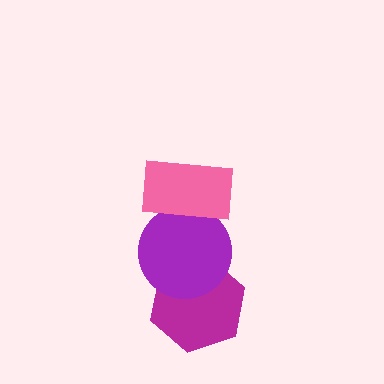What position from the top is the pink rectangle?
The pink rectangle is 1st from the top.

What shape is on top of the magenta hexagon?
The purple circle is on top of the magenta hexagon.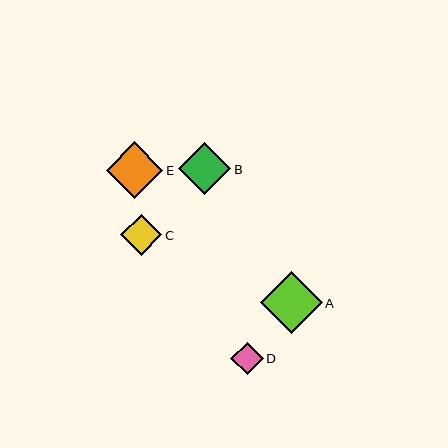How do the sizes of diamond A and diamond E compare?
Diamond A and diamond E are approximately the same size.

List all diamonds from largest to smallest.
From largest to smallest: A, E, B, C, D.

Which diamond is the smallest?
Diamond D is the smallest with a size of approximately 32 pixels.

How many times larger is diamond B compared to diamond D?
Diamond B is approximately 1.6 times the size of diamond D.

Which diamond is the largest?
Diamond A is the largest with a size of approximately 62 pixels.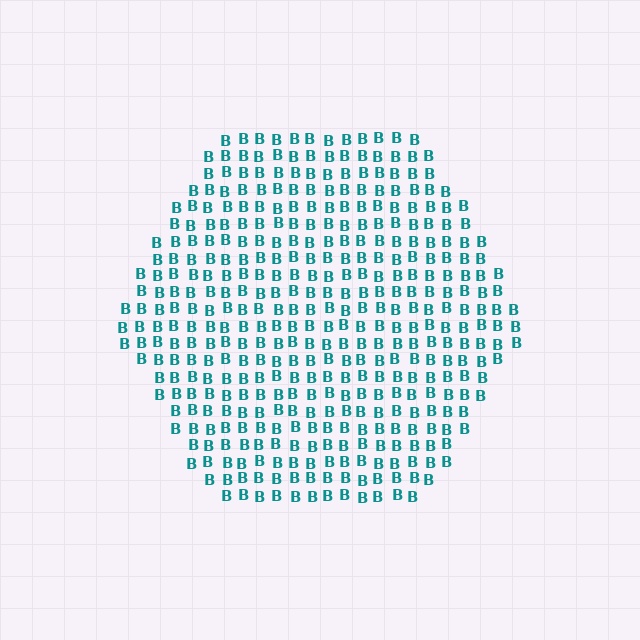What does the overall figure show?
The overall figure shows a hexagon.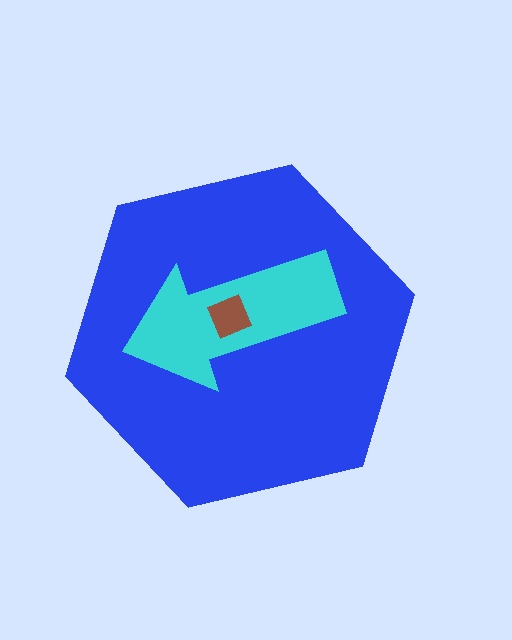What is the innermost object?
The brown diamond.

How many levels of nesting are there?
3.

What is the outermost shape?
The blue hexagon.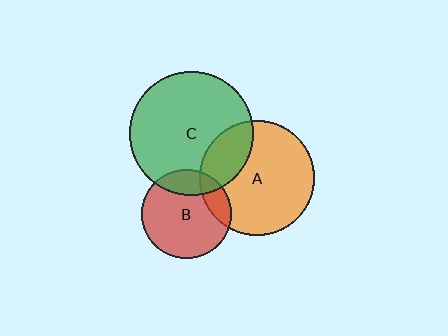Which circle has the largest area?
Circle C (green).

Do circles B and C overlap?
Yes.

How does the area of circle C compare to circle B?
Approximately 1.9 times.